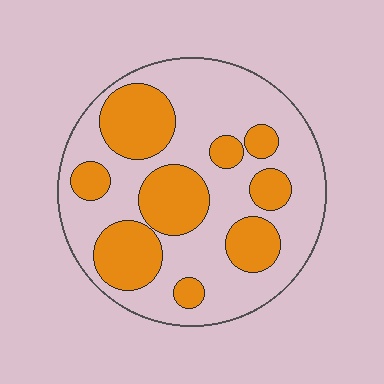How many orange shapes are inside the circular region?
9.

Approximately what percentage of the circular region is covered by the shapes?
Approximately 35%.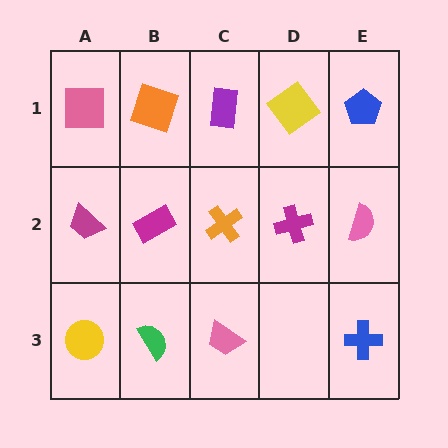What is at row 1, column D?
A yellow diamond.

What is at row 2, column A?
A magenta trapezoid.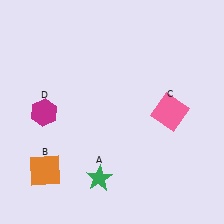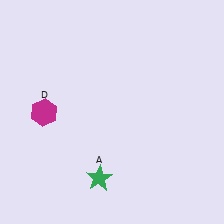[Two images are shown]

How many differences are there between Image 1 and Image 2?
There are 2 differences between the two images.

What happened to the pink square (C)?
The pink square (C) was removed in Image 2. It was in the bottom-right area of Image 1.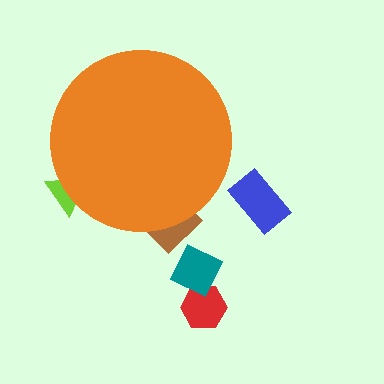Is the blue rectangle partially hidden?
No, the blue rectangle is fully visible.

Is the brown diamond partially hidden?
Yes, the brown diamond is partially hidden behind the orange circle.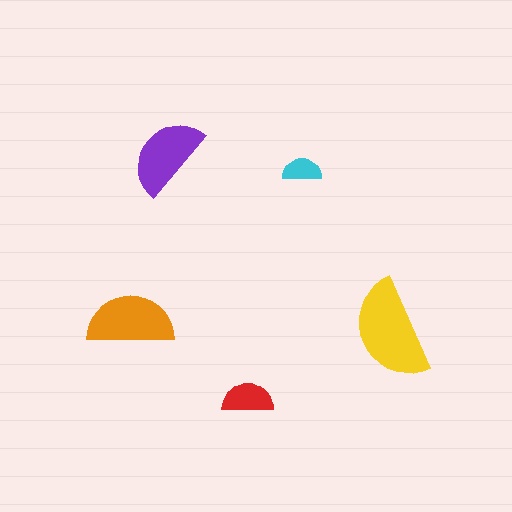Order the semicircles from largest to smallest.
the yellow one, the orange one, the purple one, the red one, the cyan one.